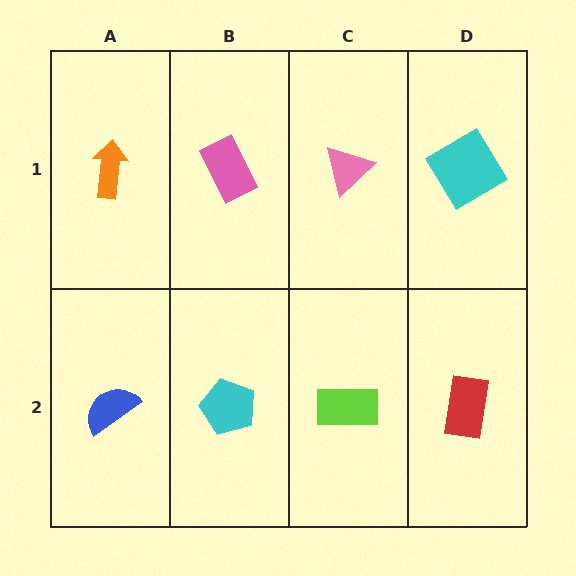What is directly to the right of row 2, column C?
A red rectangle.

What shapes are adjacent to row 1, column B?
A cyan pentagon (row 2, column B), an orange arrow (row 1, column A), a pink triangle (row 1, column C).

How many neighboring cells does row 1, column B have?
3.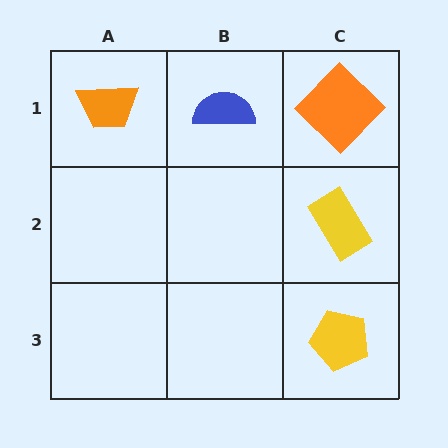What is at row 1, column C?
An orange diamond.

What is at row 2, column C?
A yellow rectangle.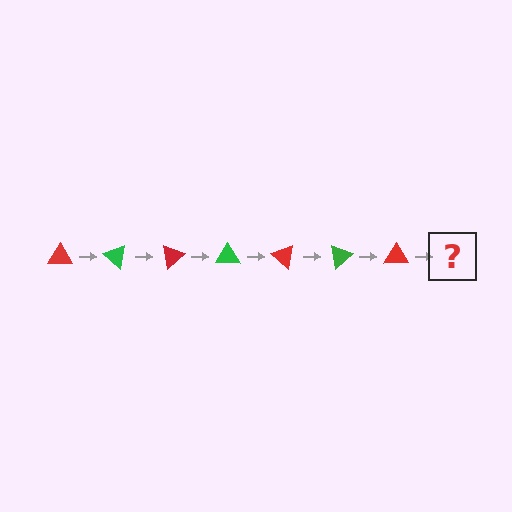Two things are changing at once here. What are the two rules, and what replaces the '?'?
The two rules are that it rotates 40 degrees each step and the color cycles through red and green. The '?' should be a green triangle, rotated 280 degrees from the start.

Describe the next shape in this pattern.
It should be a green triangle, rotated 280 degrees from the start.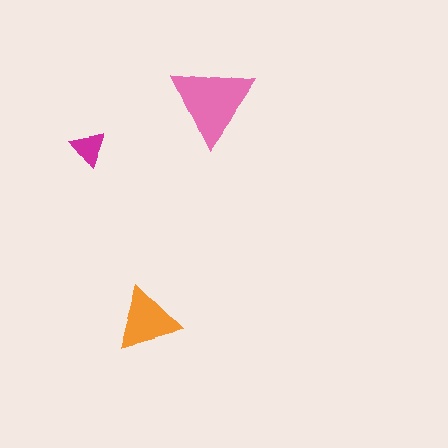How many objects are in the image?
There are 3 objects in the image.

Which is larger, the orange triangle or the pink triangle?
The pink one.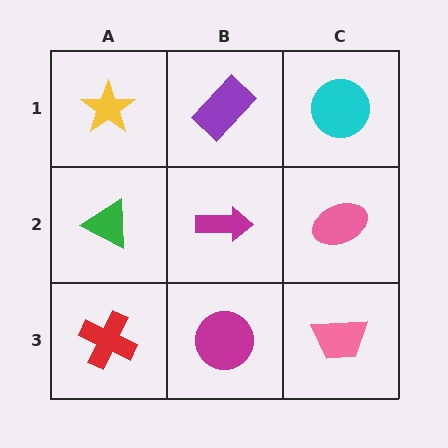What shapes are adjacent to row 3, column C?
A pink ellipse (row 2, column C), a magenta circle (row 3, column B).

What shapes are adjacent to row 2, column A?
A yellow star (row 1, column A), a red cross (row 3, column A), a magenta arrow (row 2, column B).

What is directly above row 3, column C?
A pink ellipse.